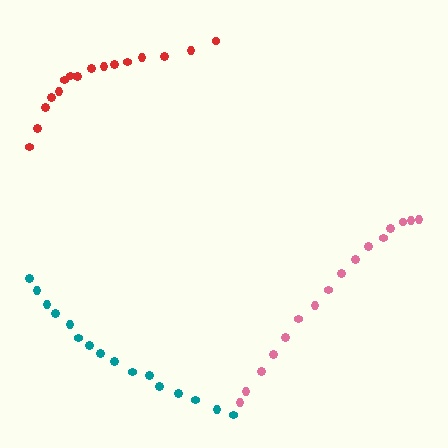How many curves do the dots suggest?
There are 3 distinct paths.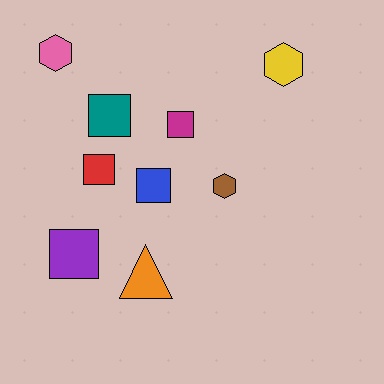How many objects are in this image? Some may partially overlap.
There are 9 objects.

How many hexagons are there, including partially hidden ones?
There are 3 hexagons.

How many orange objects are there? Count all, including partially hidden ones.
There is 1 orange object.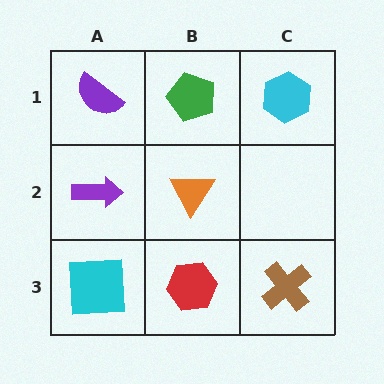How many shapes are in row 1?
3 shapes.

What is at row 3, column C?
A brown cross.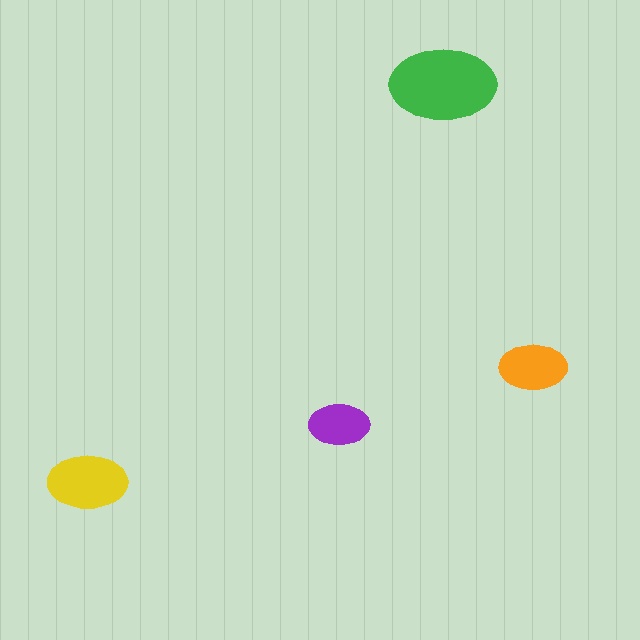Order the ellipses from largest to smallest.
the green one, the yellow one, the orange one, the purple one.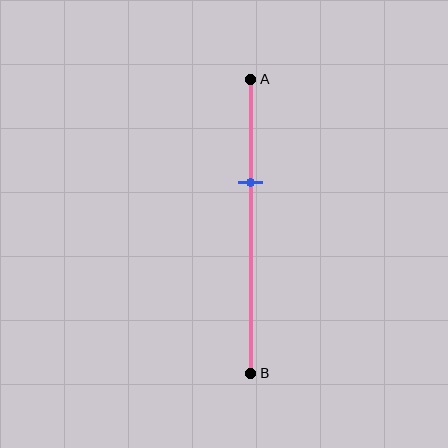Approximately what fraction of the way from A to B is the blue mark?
The blue mark is approximately 35% of the way from A to B.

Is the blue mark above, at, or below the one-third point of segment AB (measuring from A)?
The blue mark is approximately at the one-third point of segment AB.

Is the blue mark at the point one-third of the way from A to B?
Yes, the mark is approximately at the one-third point.